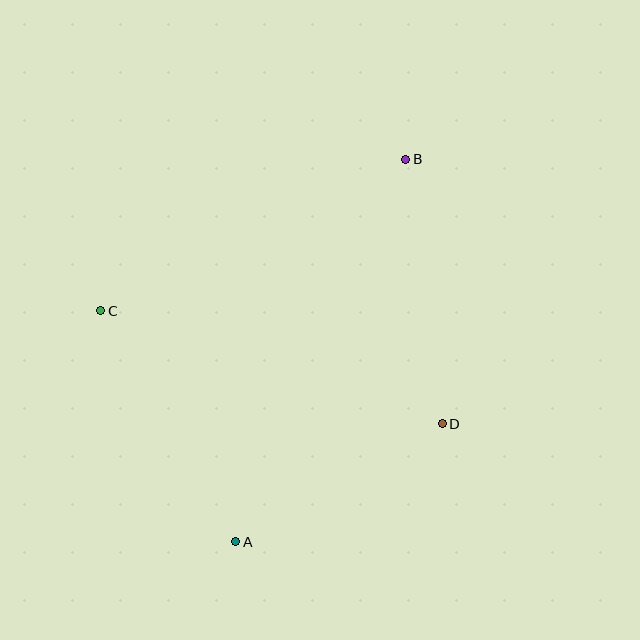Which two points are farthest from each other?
Points A and B are farthest from each other.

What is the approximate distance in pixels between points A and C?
The distance between A and C is approximately 268 pixels.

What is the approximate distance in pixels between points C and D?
The distance between C and D is approximately 360 pixels.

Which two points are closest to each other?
Points A and D are closest to each other.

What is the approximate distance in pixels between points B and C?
The distance between B and C is approximately 340 pixels.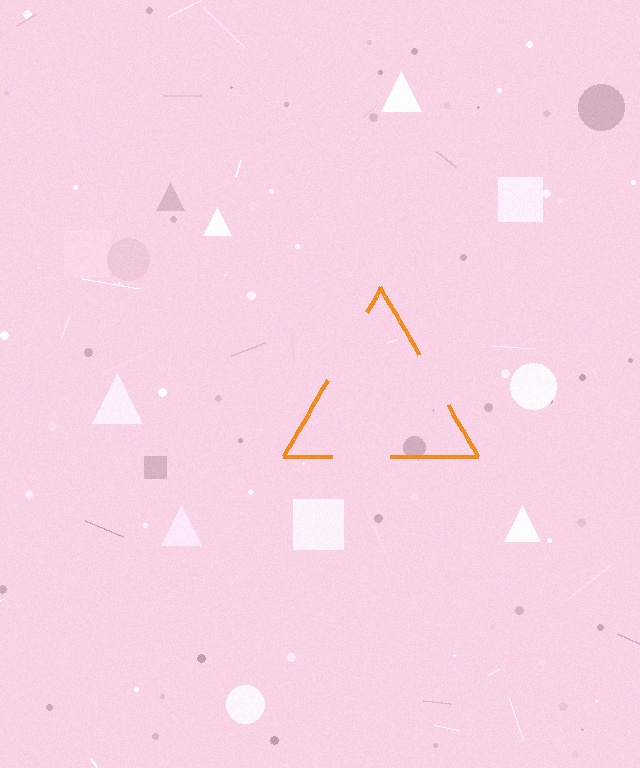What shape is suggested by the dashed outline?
The dashed outline suggests a triangle.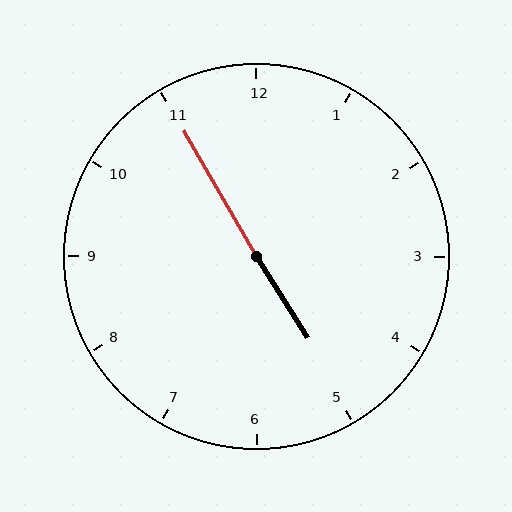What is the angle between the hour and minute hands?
Approximately 178 degrees.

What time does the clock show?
4:55.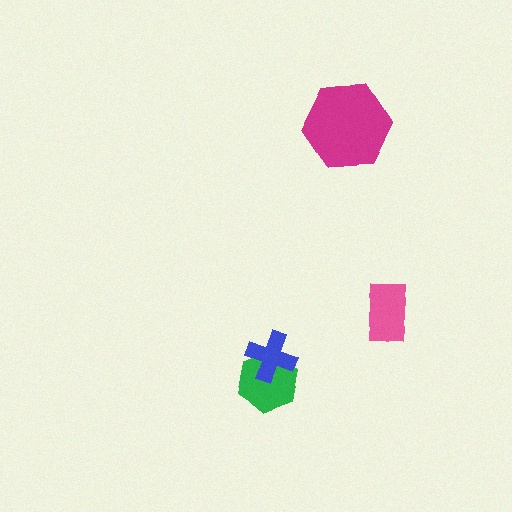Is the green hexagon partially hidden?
Yes, it is partially covered by another shape.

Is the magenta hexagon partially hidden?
No, no other shape covers it.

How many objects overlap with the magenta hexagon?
0 objects overlap with the magenta hexagon.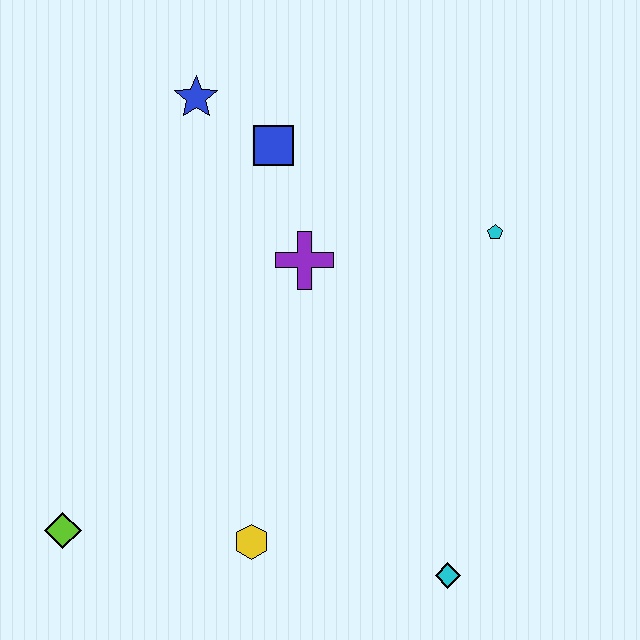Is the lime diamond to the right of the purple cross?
No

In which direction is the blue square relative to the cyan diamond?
The blue square is above the cyan diamond.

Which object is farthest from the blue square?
The cyan diamond is farthest from the blue square.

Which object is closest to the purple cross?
The blue square is closest to the purple cross.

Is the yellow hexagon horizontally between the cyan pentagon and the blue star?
Yes